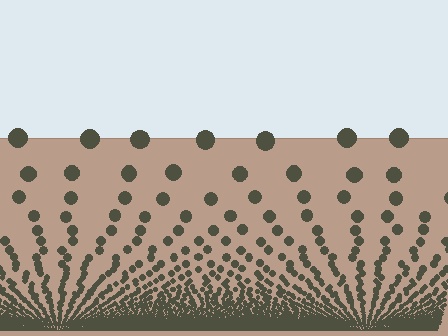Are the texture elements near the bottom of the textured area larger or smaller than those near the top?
Smaller. The gradient is inverted — elements near the bottom are smaller and denser.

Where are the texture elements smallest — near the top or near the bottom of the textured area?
Near the bottom.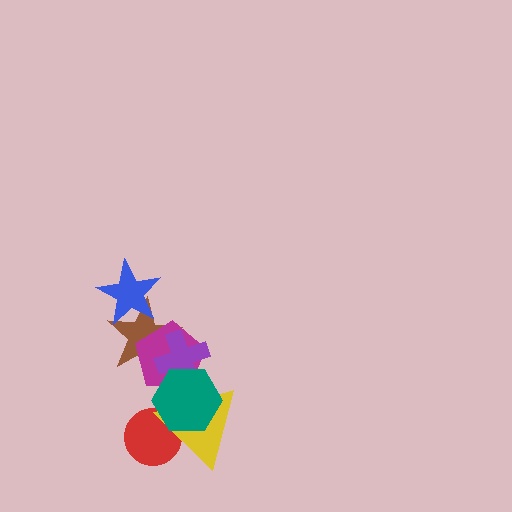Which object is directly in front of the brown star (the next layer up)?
The magenta pentagon is directly in front of the brown star.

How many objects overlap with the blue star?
1 object overlaps with the blue star.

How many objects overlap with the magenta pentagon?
4 objects overlap with the magenta pentagon.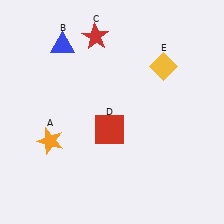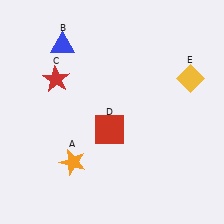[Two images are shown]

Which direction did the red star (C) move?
The red star (C) moved down.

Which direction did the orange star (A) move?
The orange star (A) moved right.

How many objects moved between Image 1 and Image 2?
3 objects moved between the two images.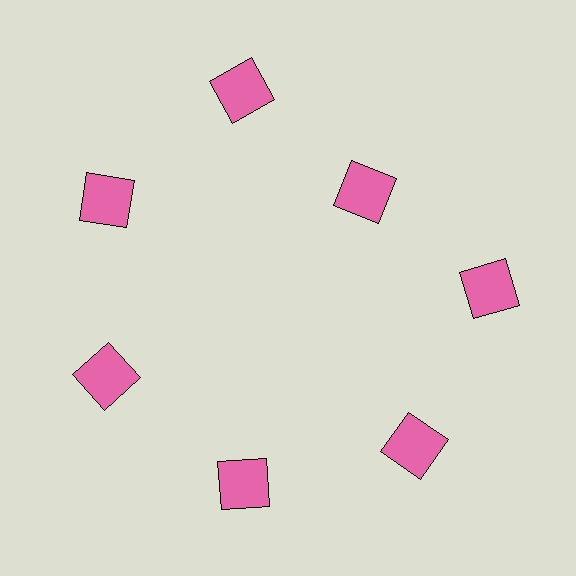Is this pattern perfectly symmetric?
No. The 7 pink squares are arranged in a ring, but one element near the 1 o'clock position is pulled inward toward the center, breaking the 7-fold rotational symmetry.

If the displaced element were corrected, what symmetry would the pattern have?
It would have 7-fold rotational symmetry — the pattern would map onto itself every 51 degrees.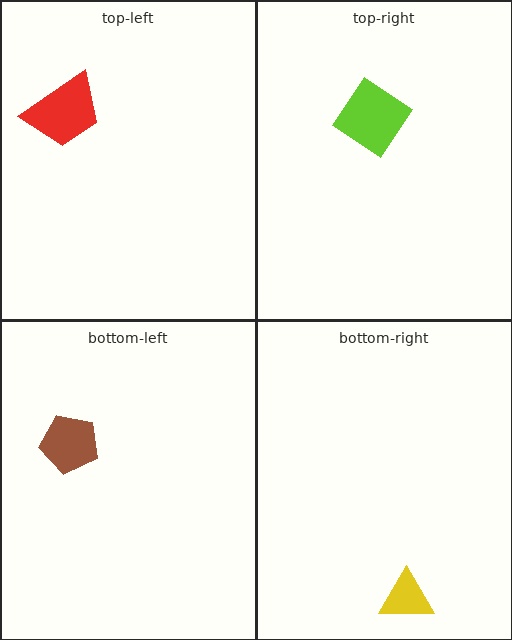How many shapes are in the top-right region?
1.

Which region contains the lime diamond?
The top-right region.